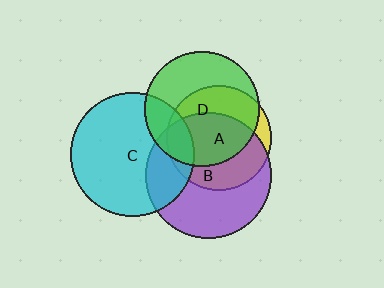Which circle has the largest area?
Circle B (purple).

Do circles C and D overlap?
Yes.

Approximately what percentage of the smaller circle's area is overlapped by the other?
Approximately 20%.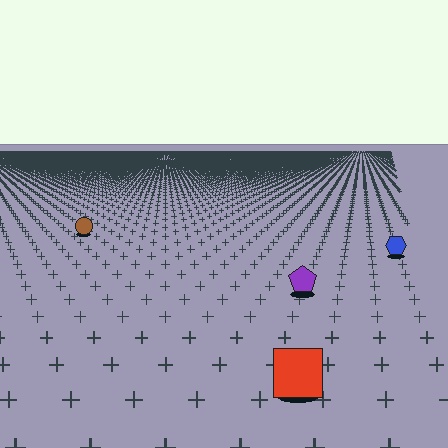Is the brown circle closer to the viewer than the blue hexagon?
No. The blue hexagon is closer — you can tell from the texture gradient: the ground texture is coarser near it.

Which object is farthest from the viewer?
The brown circle is farthest from the viewer. It appears smaller and the ground texture around it is denser.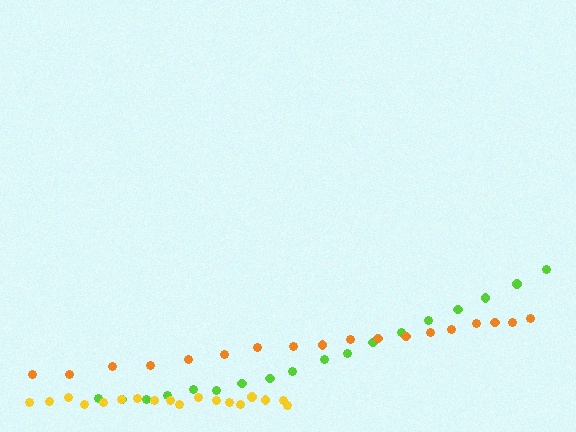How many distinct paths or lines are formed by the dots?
There are 3 distinct paths.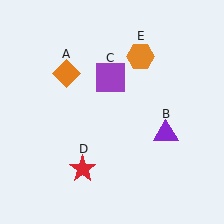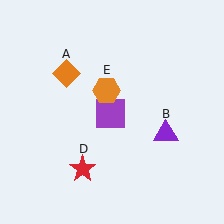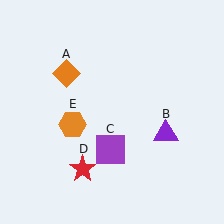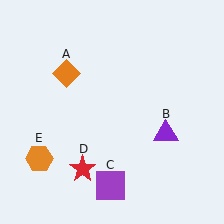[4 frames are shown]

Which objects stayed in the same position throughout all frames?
Orange diamond (object A) and purple triangle (object B) and red star (object D) remained stationary.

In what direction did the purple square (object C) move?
The purple square (object C) moved down.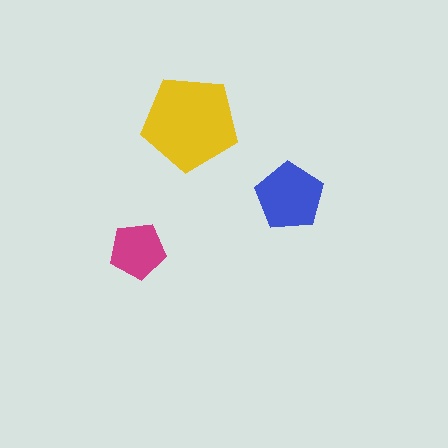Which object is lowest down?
The magenta pentagon is bottommost.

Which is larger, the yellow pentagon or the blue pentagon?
The yellow one.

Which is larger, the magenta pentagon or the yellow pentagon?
The yellow one.